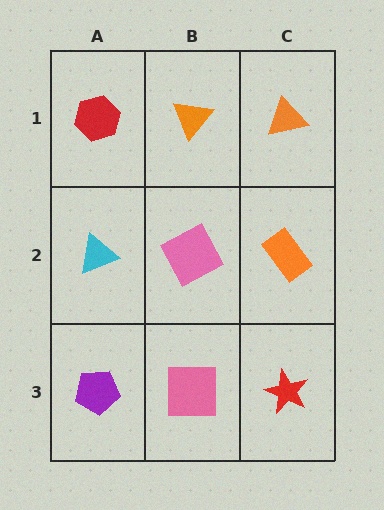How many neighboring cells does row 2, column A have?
3.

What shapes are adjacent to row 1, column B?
A pink square (row 2, column B), a red hexagon (row 1, column A), an orange triangle (row 1, column C).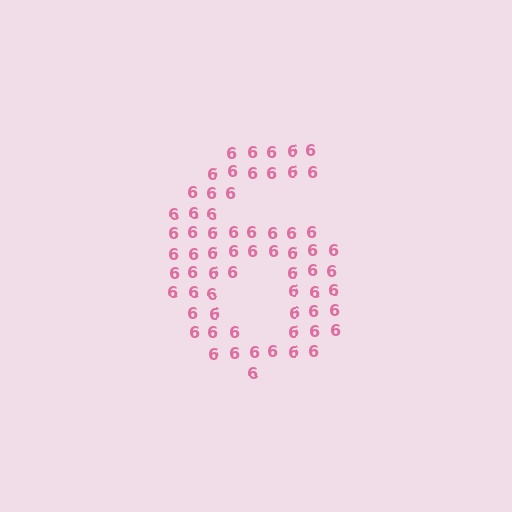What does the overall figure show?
The overall figure shows the digit 6.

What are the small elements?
The small elements are digit 6's.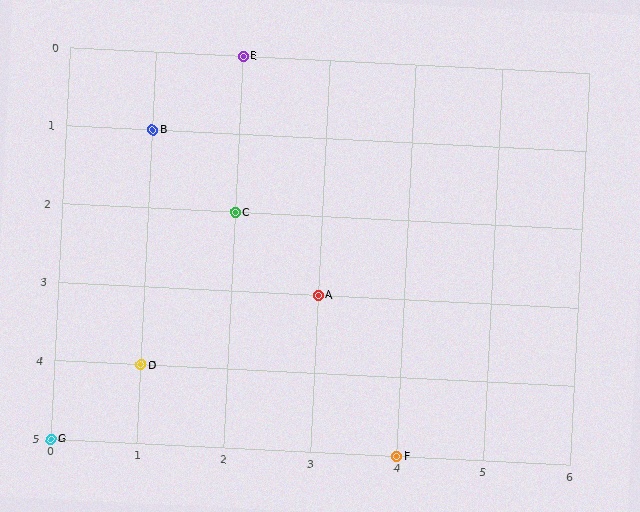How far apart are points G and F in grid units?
Points G and F are 4 columns apart.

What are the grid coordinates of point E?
Point E is at grid coordinates (2, 0).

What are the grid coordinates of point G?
Point G is at grid coordinates (0, 5).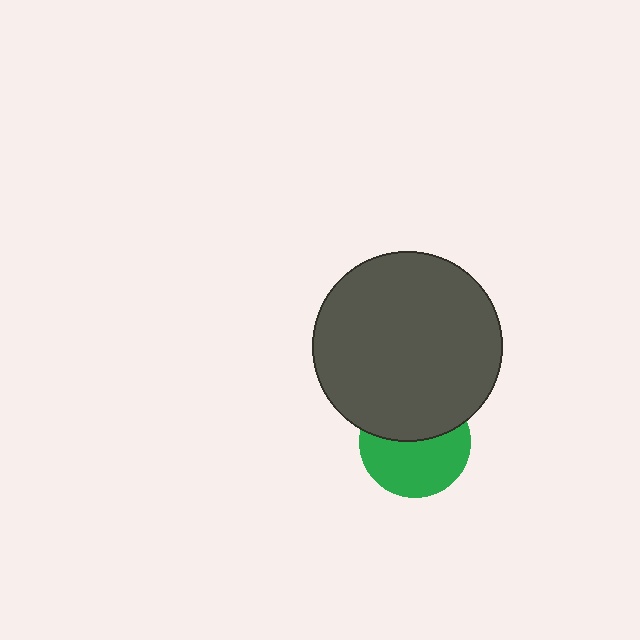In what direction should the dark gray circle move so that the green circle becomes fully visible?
The dark gray circle should move up. That is the shortest direction to clear the overlap and leave the green circle fully visible.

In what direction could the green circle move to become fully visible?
The green circle could move down. That would shift it out from behind the dark gray circle entirely.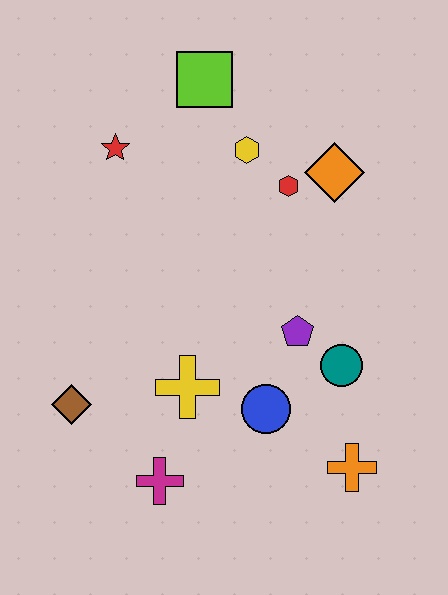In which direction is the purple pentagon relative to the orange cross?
The purple pentagon is above the orange cross.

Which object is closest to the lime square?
The yellow hexagon is closest to the lime square.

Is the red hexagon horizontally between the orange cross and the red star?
Yes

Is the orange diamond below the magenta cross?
No